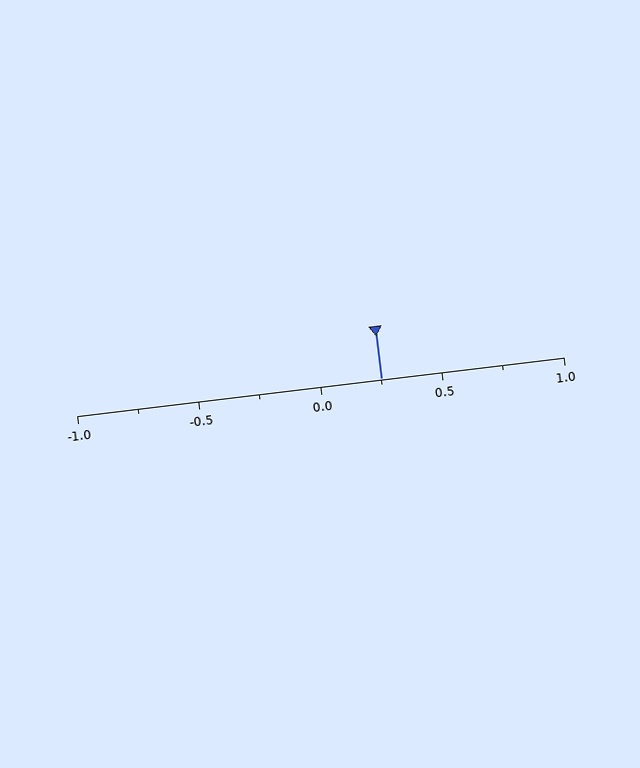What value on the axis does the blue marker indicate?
The marker indicates approximately 0.25.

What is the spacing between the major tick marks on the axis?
The major ticks are spaced 0.5 apart.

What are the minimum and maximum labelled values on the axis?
The axis runs from -1.0 to 1.0.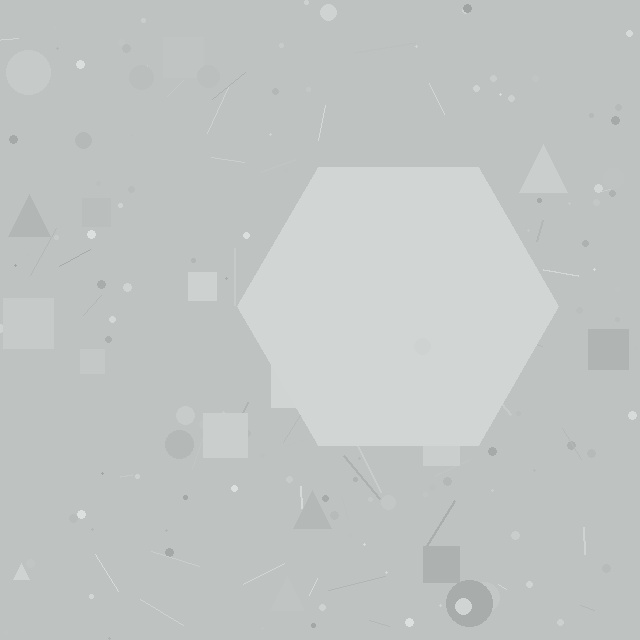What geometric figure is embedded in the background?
A hexagon is embedded in the background.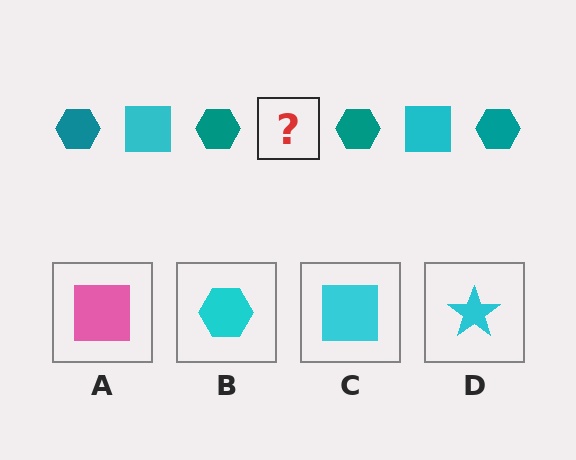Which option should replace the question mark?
Option C.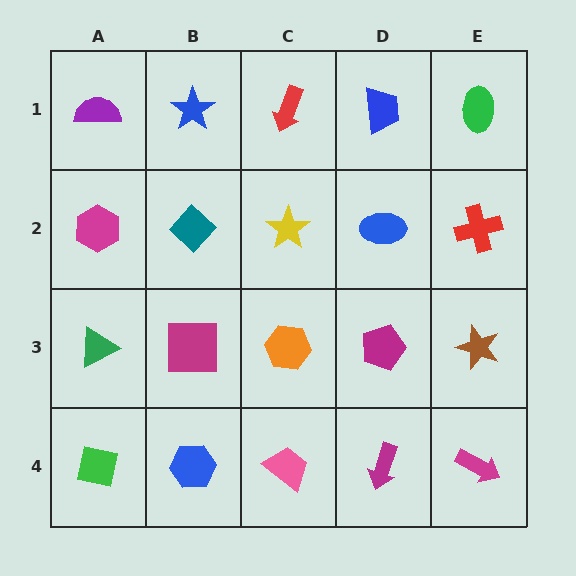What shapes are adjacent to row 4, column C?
An orange hexagon (row 3, column C), a blue hexagon (row 4, column B), a magenta arrow (row 4, column D).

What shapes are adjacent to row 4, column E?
A brown star (row 3, column E), a magenta arrow (row 4, column D).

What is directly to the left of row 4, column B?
A green square.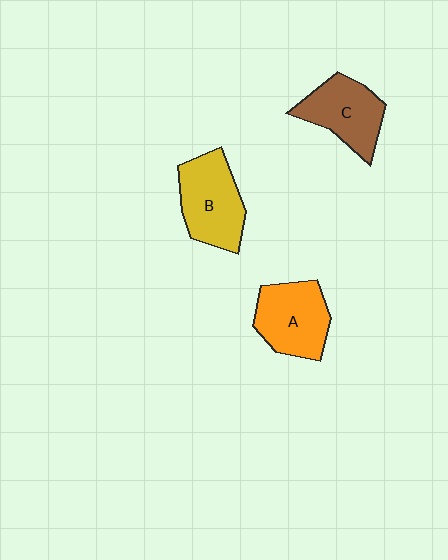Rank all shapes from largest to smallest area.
From largest to smallest: B (yellow), A (orange), C (brown).